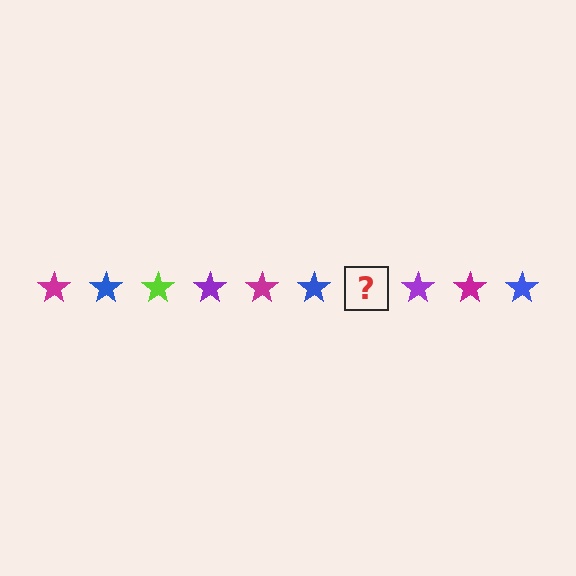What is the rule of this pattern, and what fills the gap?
The rule is that the pattern cycles through magenta, blue, lime, purple stars. The gap should be filled with a lime star.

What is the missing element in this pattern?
The missing element is a lime star.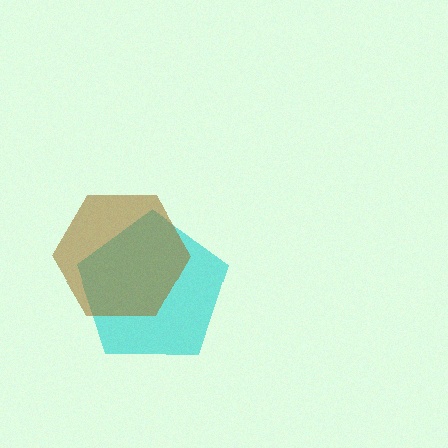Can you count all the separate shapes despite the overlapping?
Yes, there are 2 separate shapes.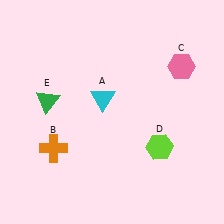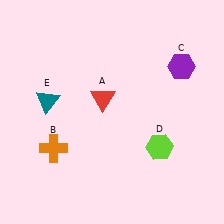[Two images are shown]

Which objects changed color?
A changed from cyan to red. C changed from pink to purple. E changed from green to teal.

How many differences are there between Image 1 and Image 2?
There are 3 differences between the two images.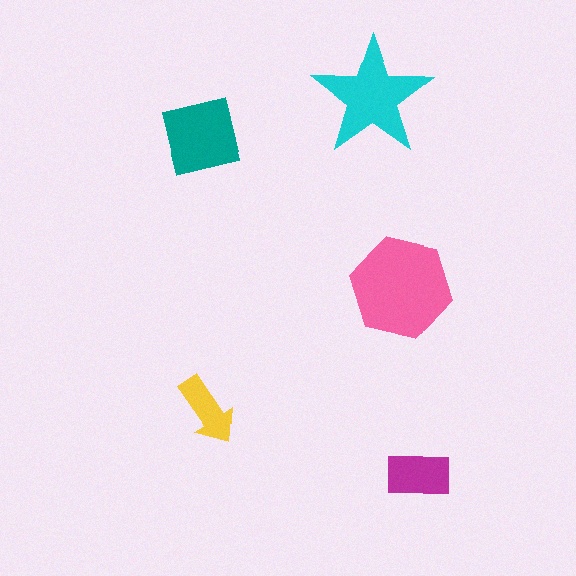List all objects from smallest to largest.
The yellow arrow, the magenta rectangle, the teal square, the cyan star, the pink hexagon.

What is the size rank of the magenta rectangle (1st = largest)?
4th.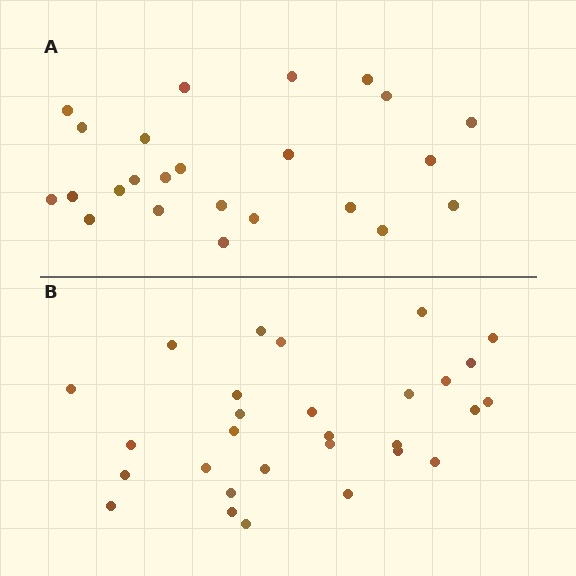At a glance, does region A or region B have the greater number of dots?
Region B (the bottom region) has more dots.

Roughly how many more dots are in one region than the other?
Region B has about 5 more dots than region A.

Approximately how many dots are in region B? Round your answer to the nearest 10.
About 30 dots. (The exact count is 29, which rounds to 30.)